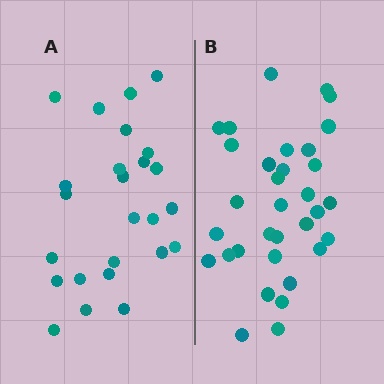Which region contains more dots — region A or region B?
Region B (the right region) has more dots.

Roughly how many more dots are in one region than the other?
Region B has roughly 8 or so more dots than region A.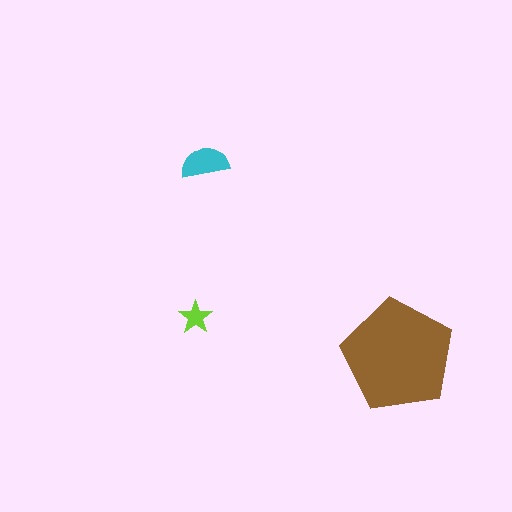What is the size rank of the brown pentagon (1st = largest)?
1st.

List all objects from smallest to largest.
The lime star, the cyan semicircle, the brown pentagon.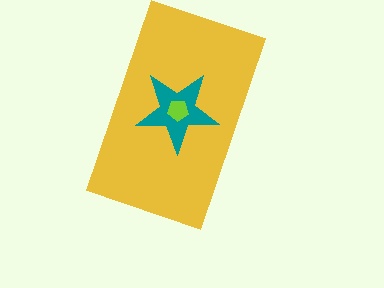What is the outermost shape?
The yellow rectangle.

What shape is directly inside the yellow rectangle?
The teal star.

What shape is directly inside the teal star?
The lime pentagon.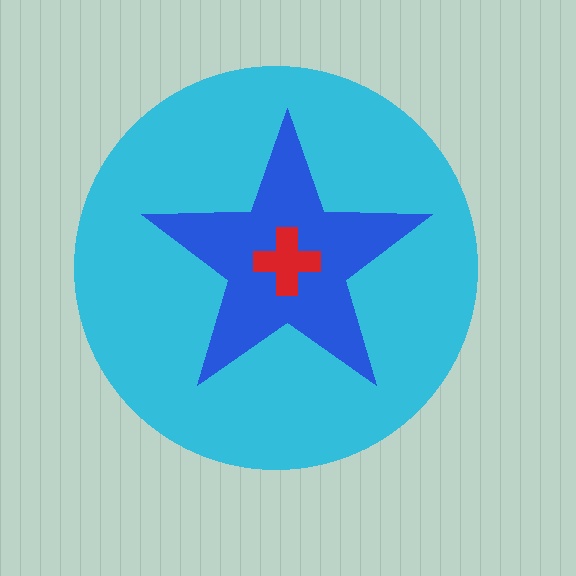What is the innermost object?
The red cross.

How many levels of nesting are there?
3.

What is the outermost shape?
The cyan circle.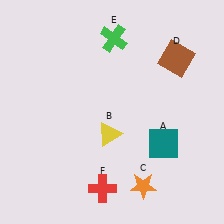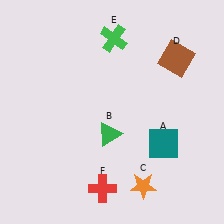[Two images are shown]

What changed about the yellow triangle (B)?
In Image 1, B is yellow. In Image 2, it changed to green.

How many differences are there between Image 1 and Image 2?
There is 1 difference between the two images.